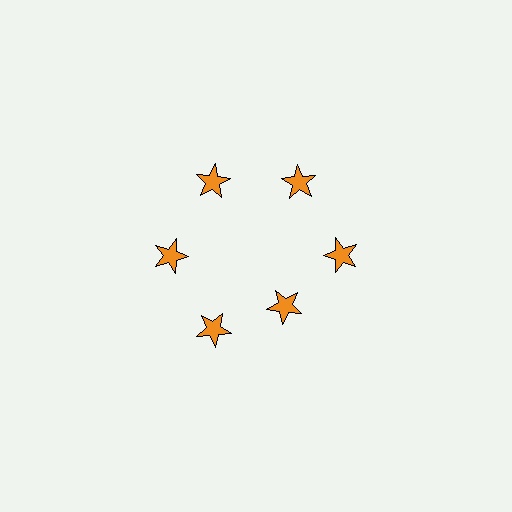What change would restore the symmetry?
The symmetry would be restored by moving it outward, back onto the ring so that all 6 stars sit at equal angles and equal distance from the center.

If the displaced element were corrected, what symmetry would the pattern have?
It would have 6-fold rotational symmetry — the pattern would map onto itself every 60 degrees.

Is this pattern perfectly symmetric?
No. The 6 orange stars are arranged in a ring, but one element near the 5 o'clock position is pulled inward toward the center, breaking the 6-fold rotational symmetry.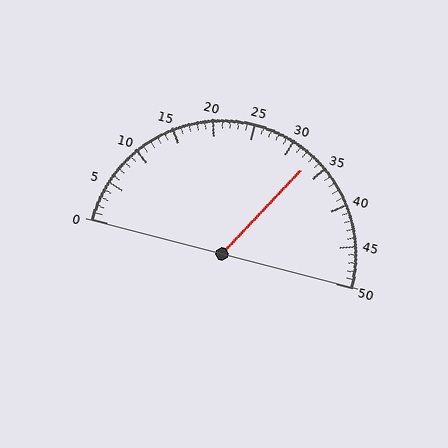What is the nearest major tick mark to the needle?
The nearest major tick mark is 35.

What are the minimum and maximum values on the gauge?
The gauge ranges from 0 to 50.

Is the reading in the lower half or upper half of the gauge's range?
The reading is in the upper half of the range (0 to 50).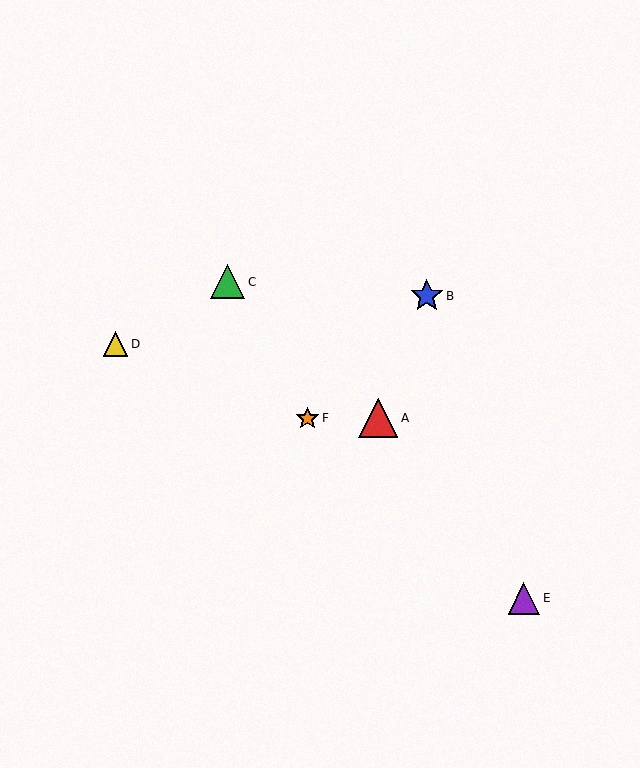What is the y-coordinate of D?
Object D is at y≈344.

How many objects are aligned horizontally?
2 objects (A, F) are aligned horizontally.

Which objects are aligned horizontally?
Objects A, F are aligned horizontally.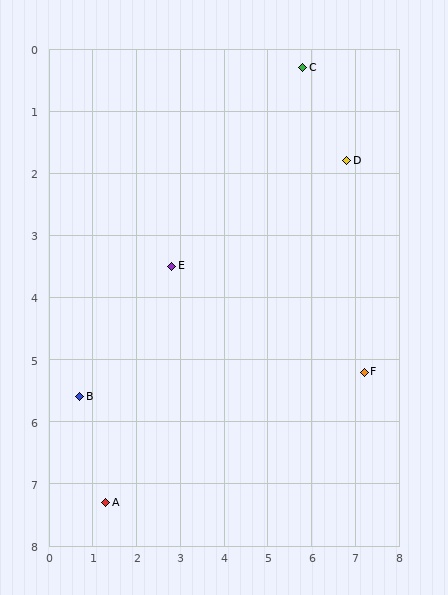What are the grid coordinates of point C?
Point C is at approximately (5.8, 0.3).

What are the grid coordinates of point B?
Point B is at approximately (0.7, 5.6).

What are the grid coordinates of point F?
Point F is at approximately (7.2, 5.2).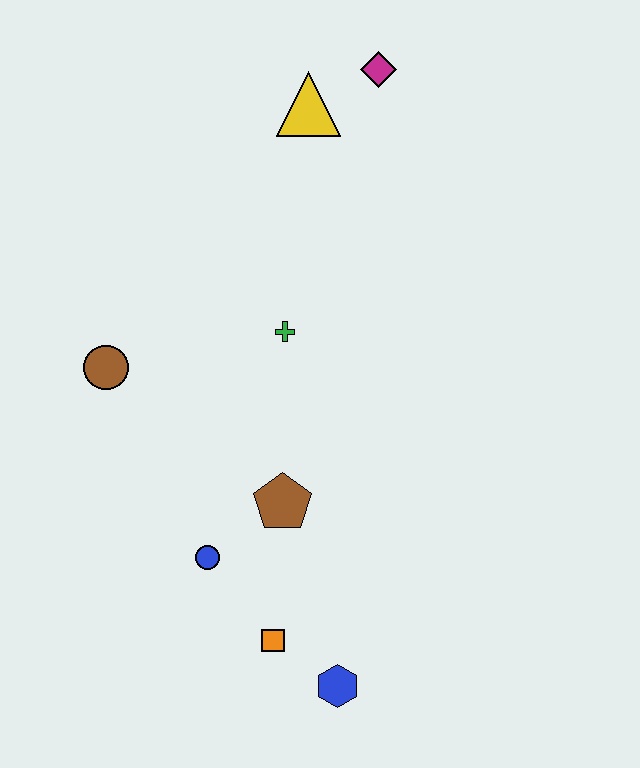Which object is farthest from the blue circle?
The magenta diamond is farthest from the blue circle.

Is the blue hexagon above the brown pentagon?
No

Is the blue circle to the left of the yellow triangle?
Yes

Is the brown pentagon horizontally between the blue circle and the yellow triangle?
Yes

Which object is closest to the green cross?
The brown pentagon is closest to the green cross.